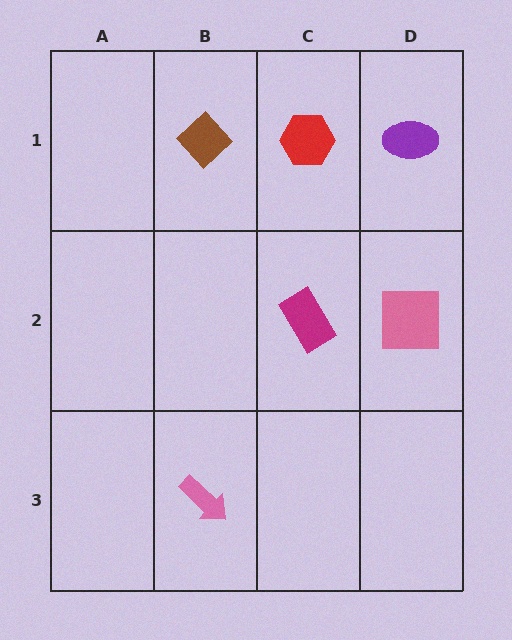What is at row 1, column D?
A purple ellipse.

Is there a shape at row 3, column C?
No, that cell is empty.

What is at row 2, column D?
A pink square.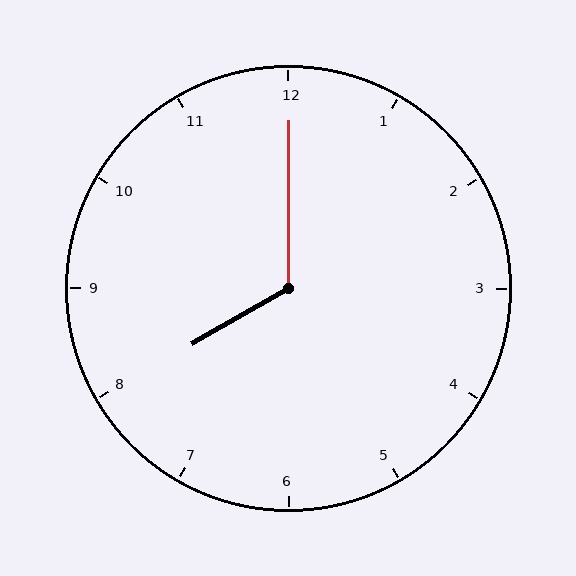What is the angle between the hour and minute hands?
Approximately 120 degrees.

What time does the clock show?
8:00.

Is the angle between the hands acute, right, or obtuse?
It is obtuse.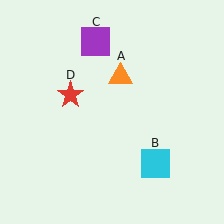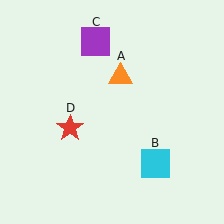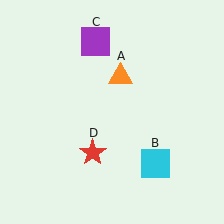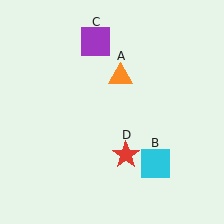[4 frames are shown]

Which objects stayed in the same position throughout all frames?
Orange triangle (object A) and cyan square (object B) and purple square (object C) remained stationary.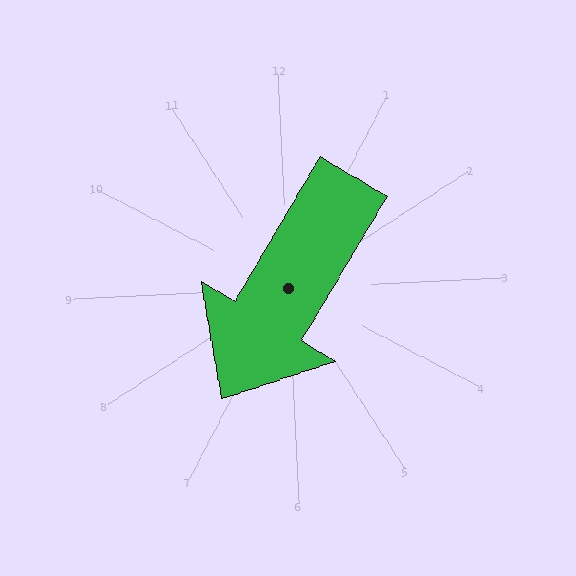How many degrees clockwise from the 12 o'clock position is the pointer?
Approximately 213 degrees.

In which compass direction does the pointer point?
Southwest.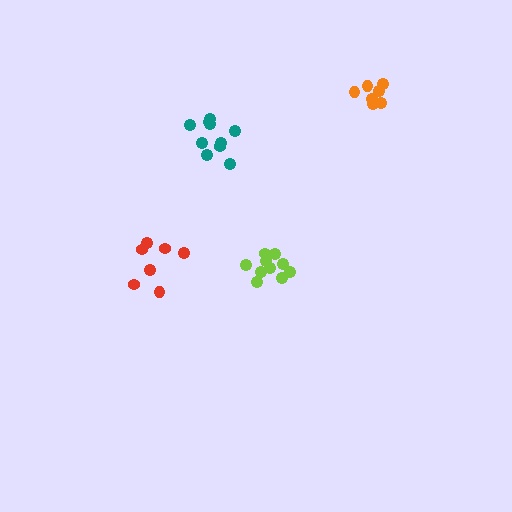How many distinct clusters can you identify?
There are 4 distinct clusters.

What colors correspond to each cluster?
The clusters are colored: orange, red, teal, lime.